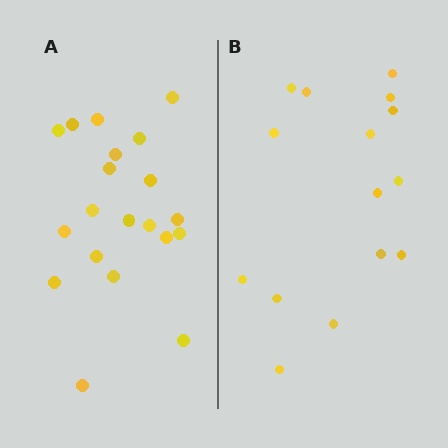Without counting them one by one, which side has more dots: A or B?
Region A (the left region) has more dots.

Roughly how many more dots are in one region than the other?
Region A has about 5 more dots than region B.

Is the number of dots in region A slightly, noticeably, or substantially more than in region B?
Region A has noticeably more, but not dramatically so. The ratio is roughly 1.3 to 1.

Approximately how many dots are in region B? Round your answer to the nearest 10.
About 20 dots. (The exact count is 15, which rounds to 20.)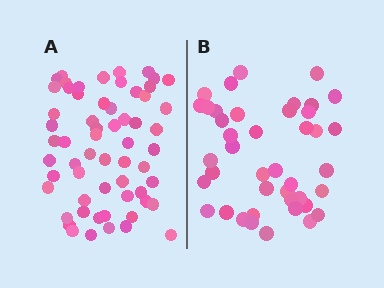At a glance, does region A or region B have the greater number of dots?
Region A (the left region) has more dots.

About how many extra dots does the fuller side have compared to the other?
Region A has approximately 20 more dots than region B.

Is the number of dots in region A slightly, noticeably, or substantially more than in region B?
Region A has noticeably more, but not dramatically so. The ratio is roughly 1.4 to 1.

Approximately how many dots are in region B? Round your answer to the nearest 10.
About 40 dots. (The exact count is 42, which rounds to 40.)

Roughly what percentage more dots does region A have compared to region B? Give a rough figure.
About 45% more.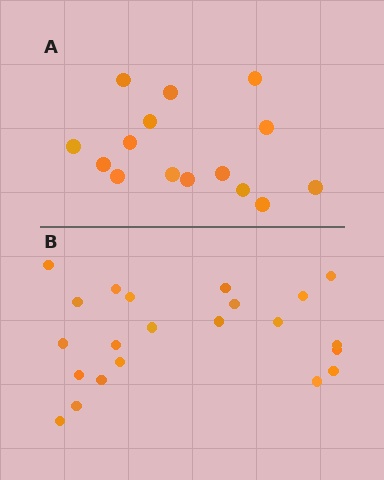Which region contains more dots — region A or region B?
Region B (the bottom region) has more dots.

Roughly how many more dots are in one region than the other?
Region B has roughly 8 or so more dots than region A.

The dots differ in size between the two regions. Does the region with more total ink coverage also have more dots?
No. Region A has more total ink coverage because its dots are larger, but region B actually contains more individual dots. Total area can be misleading — the number of items is what matters here.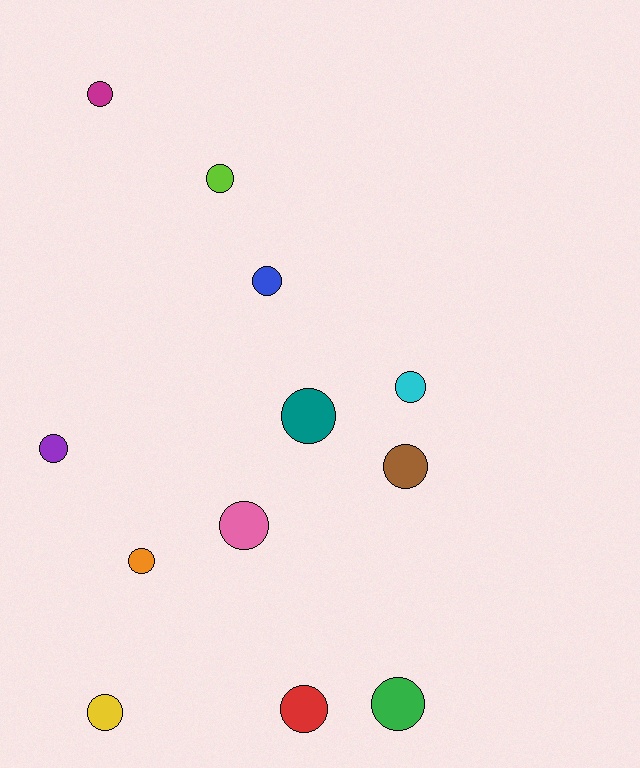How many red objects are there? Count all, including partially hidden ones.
There is 1 red object.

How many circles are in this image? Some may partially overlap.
There are 12 circles.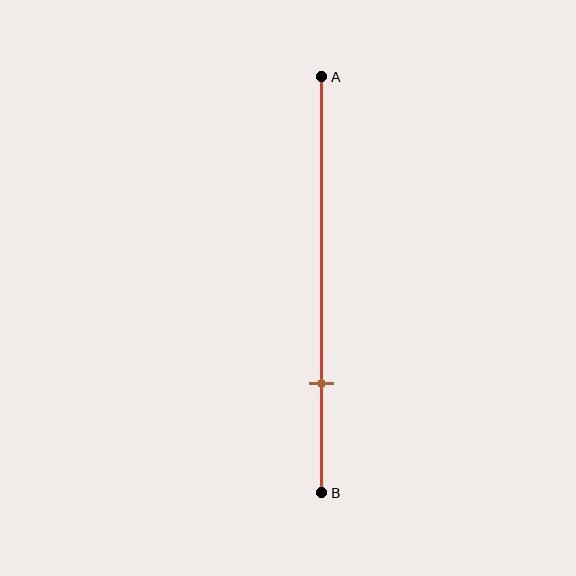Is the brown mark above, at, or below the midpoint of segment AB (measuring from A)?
The brown mark is below the midpoint of segment AB.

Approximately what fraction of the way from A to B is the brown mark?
The brown mark is approximately 75% of the way from A to B.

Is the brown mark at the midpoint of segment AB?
No, the mark is at about 75% from A, not at the 50% midpoint.